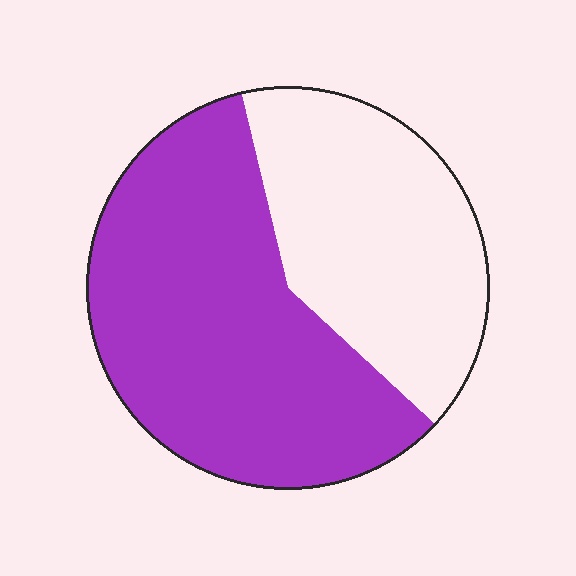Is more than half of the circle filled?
Yes.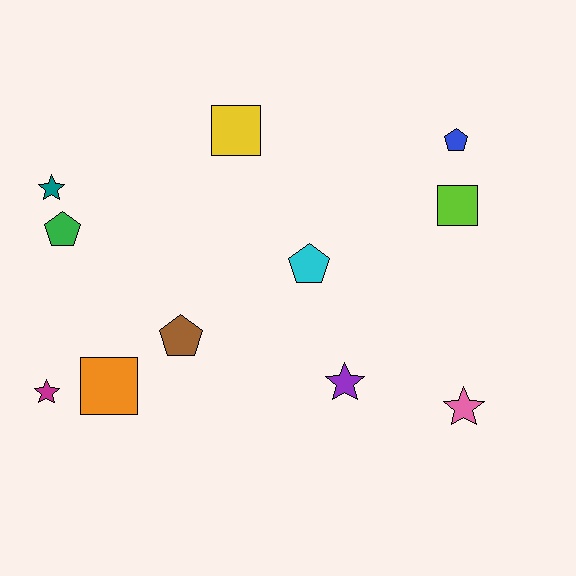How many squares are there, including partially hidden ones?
There are 3 squares.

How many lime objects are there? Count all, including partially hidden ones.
There is 1 lime object.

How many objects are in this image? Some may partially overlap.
There are 11 objects.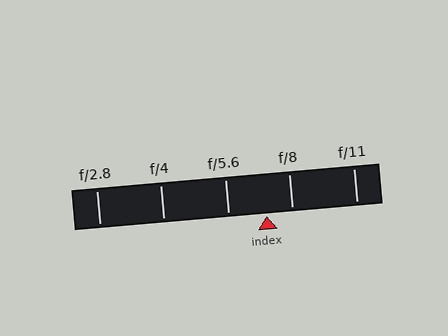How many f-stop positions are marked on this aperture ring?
There are 5 f-stop positions marked.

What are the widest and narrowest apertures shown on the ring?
The widest aperture shown is f/2.8 and the narrowest is f/11.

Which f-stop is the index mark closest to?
The index mark is closest to f/8.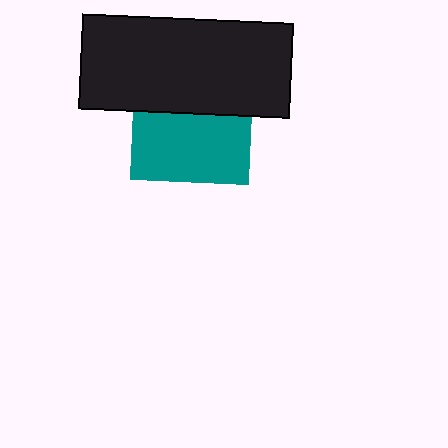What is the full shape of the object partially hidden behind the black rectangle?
The partially hidden object is a teal square.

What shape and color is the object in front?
The object in front is a black rectangle.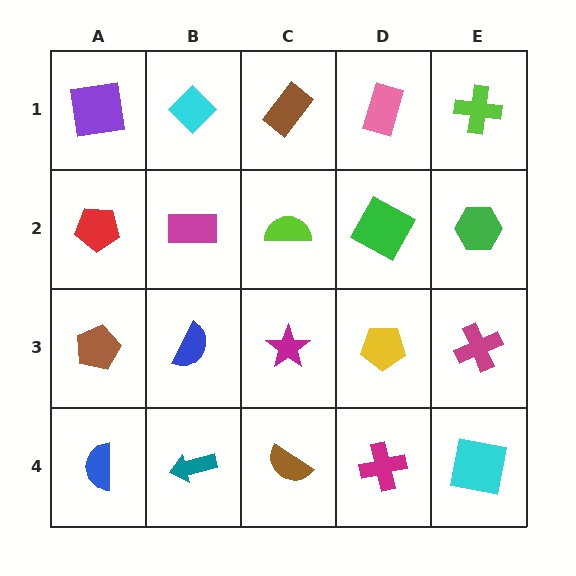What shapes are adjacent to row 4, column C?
A magenta star (row 3, column C), a teal arrow (row 4, column B), a magenta cross (row 4, column D).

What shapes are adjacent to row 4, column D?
A yellow pentagon (row 3, column D), a brown semicircle (row 4, column C), a cyan square (row 4, column E).